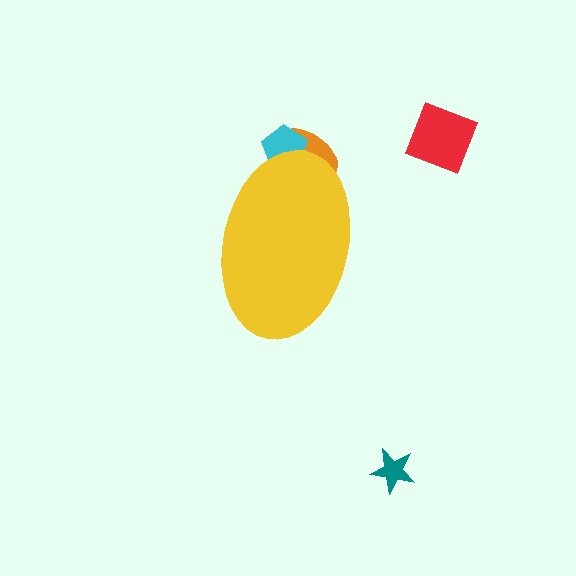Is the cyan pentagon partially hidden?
Yes, the cyan pentagon is partially hidden behind the yellow ellipse.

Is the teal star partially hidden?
No, the teal star is fully visible.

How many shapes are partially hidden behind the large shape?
2 shapes are partially hidden.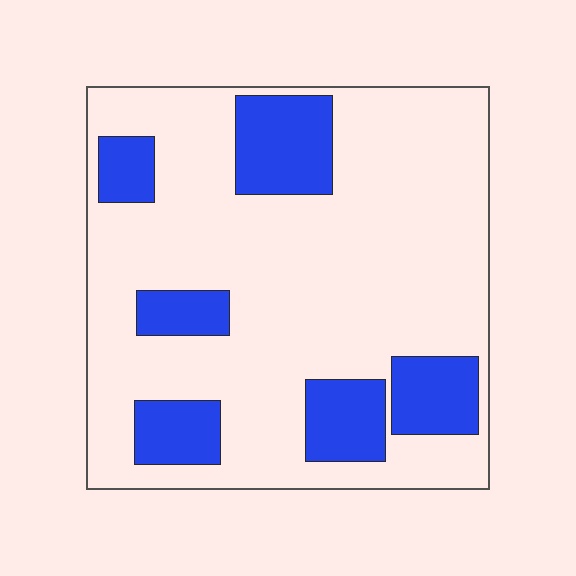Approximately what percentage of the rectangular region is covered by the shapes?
Approximately 25%.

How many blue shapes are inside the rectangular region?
6.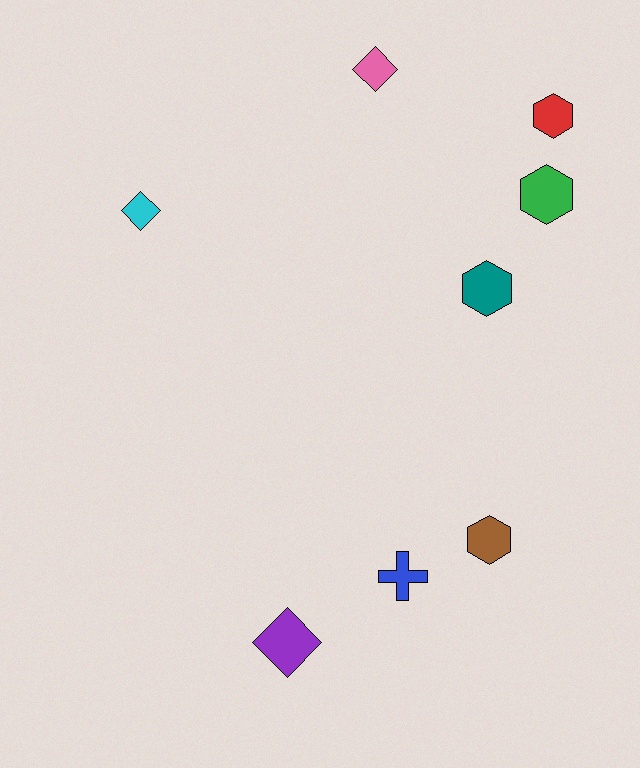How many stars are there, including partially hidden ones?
There are no stars.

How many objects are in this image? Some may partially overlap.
There are 8 objects.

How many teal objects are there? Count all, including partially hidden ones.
There is 1 teal object.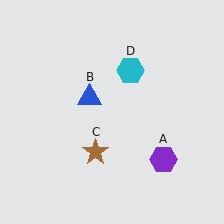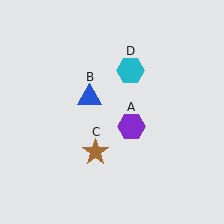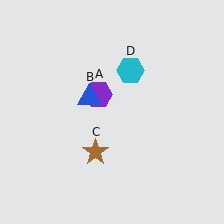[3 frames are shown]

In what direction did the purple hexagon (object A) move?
The purple hexagon (object A) moved up and to the left.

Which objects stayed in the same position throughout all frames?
Blue triangle (object B) and brown star (object C) and cyan hexagon (object D) remained stationary.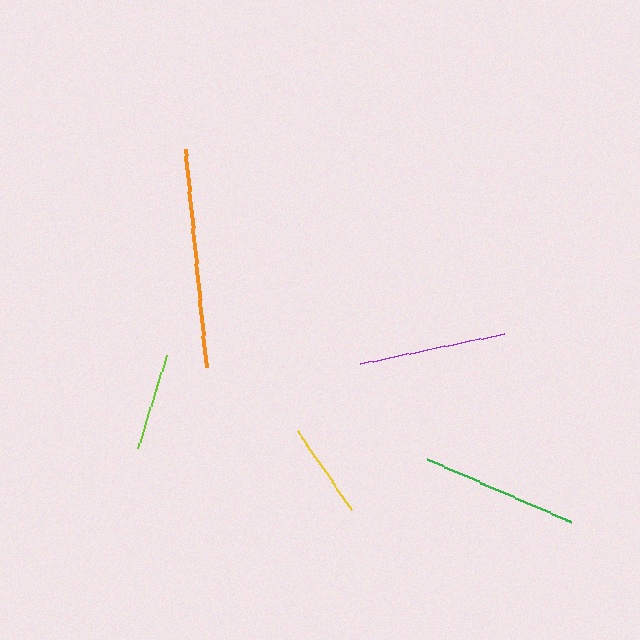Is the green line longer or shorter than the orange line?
The orange line is longer than the green line.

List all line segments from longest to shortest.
From longest to shortest: orange, green, purple, lime, yellow.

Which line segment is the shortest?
The yellow line is the shortest at approximately 95 pixels.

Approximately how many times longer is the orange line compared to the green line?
The orange line is approximately 1.4 times the length of the green line.